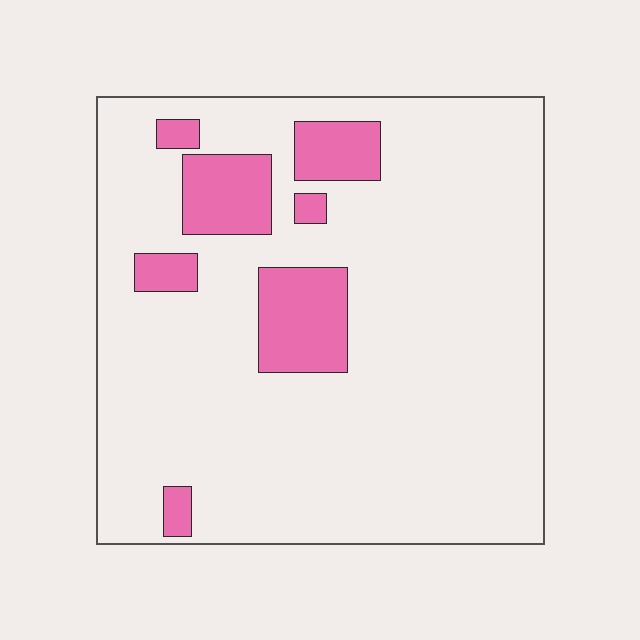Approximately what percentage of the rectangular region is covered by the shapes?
Approximately 15%.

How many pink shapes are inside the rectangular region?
7.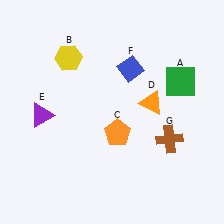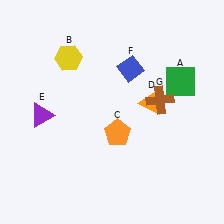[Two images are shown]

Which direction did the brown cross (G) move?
The brown cross (G) moved up.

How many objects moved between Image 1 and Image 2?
1 object moved between the two images.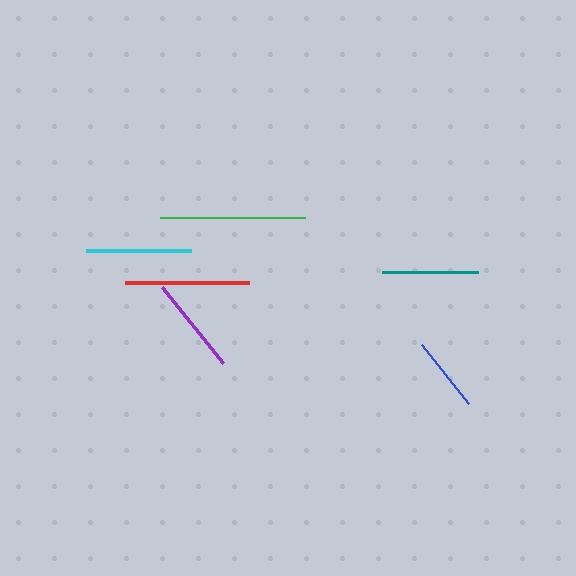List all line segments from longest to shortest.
From longest to shortest: green, red, cyan, purple, teal, blue.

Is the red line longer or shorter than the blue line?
The red line is longer than the blue line.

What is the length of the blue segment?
The blue segment is approximately 75 pixels long.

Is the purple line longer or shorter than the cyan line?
The cyan line is longer than the purple line.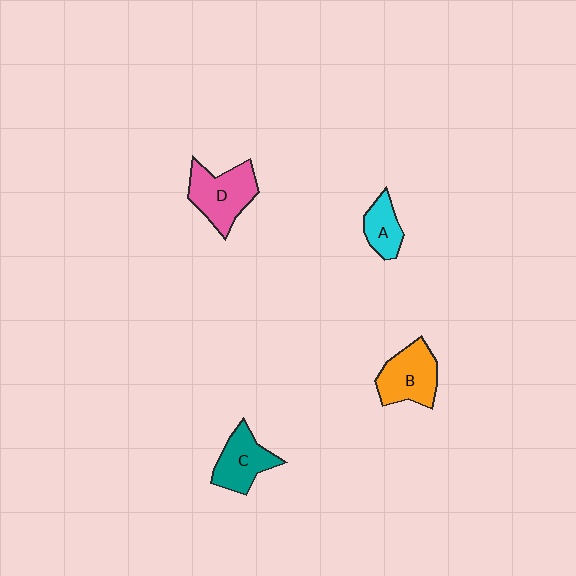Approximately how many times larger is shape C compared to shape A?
Approximately 1.4 times.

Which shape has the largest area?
Shape D (pink).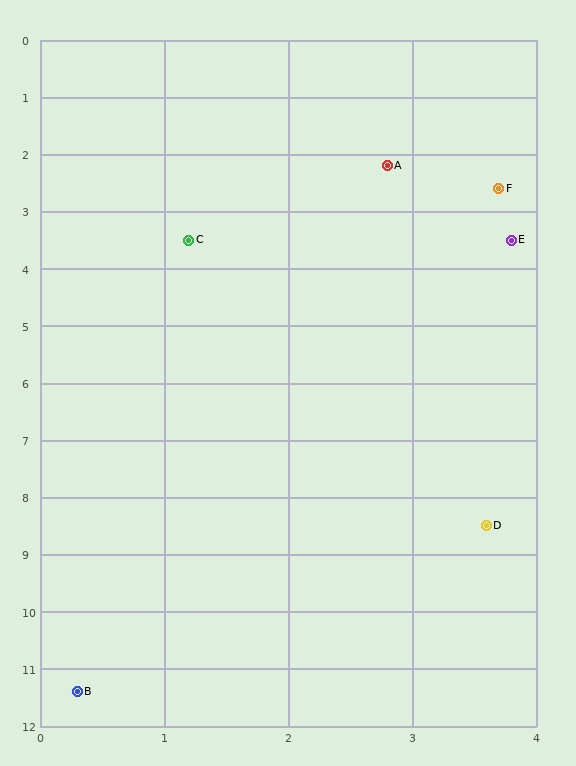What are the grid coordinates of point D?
Point D is at approximately (3.6, 8.5).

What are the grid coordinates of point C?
Point C is at approximately (1.2, 3.5).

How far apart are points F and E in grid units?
Points F and E are about 0.9 grid units apart.